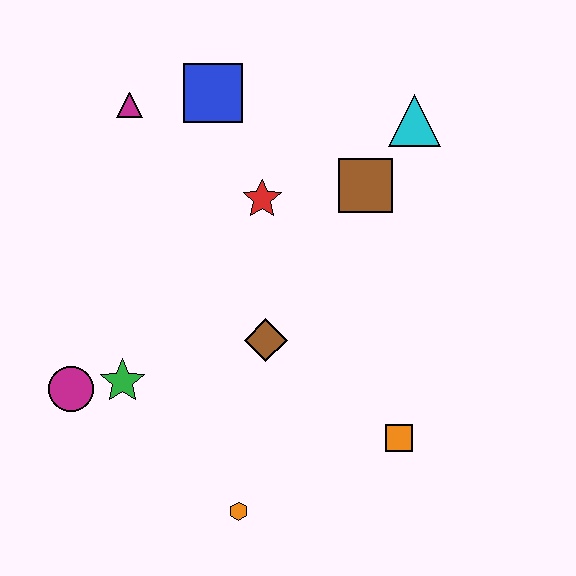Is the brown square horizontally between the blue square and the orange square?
Yes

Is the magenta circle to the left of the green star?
Yes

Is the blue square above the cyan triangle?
Yes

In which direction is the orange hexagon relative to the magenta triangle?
The orange hexagon is below the magenta triangle.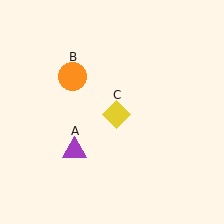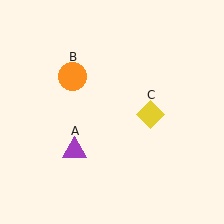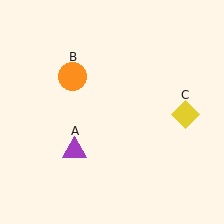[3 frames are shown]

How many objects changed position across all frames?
1 object changed position: yellow diamond (object C).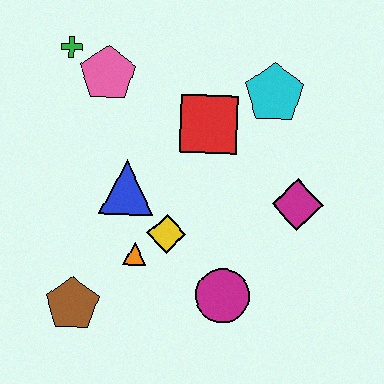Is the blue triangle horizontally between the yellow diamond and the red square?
No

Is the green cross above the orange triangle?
Yes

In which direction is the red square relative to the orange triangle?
The red square is above the orange triangle.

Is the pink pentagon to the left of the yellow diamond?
Yes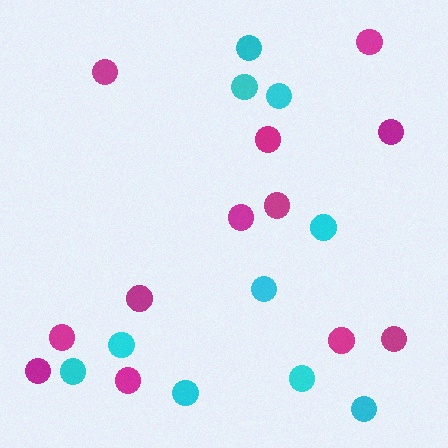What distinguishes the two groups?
There are 2 groups: one group of magenta circles (12) and one group of cyan circles (10).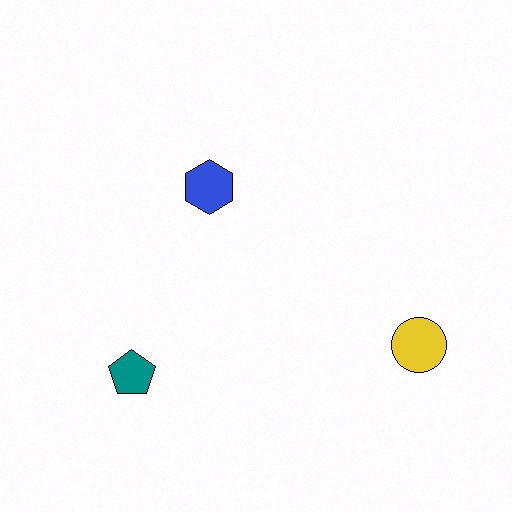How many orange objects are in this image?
There are no orange objects.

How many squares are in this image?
There are no squares.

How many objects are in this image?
There are 3 objects.